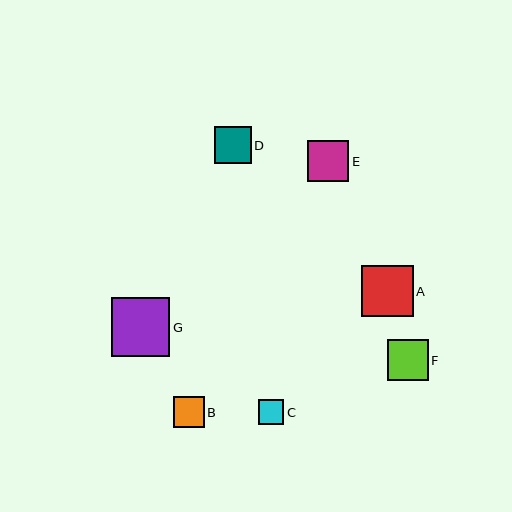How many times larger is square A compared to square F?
Square A is approximately 1.3 times the size of square F.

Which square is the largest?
Square G is the largest with a size of approximately 58 pixels.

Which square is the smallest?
Square C is the smallest with a size of approximately 25 pixels.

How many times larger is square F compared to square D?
Square F is approximately 1.1 times the size of square D.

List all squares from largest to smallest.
From largest to smallest: G, A, E, F, D, B, C.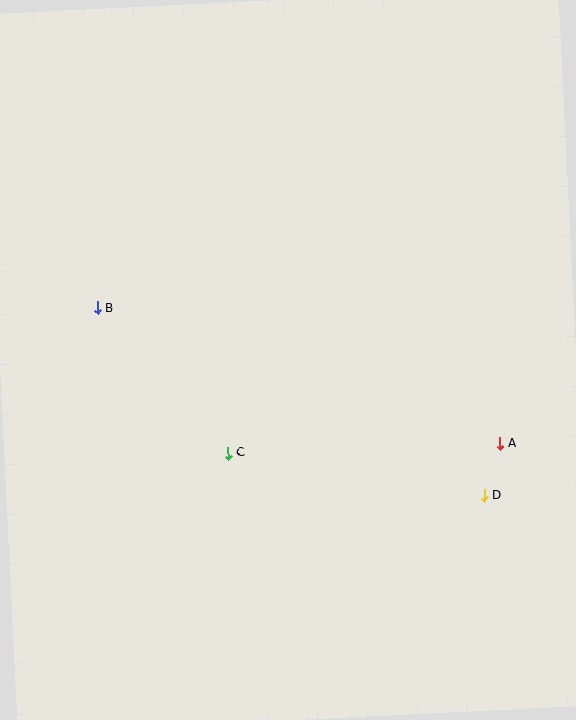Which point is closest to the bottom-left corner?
Point C is closest to the bottom-left corner.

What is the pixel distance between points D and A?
The distance between D and A is 55 pixels.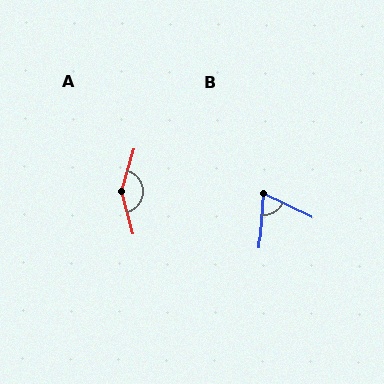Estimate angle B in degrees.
Approximately 68 degrees.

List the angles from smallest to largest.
B (68°), A (148°).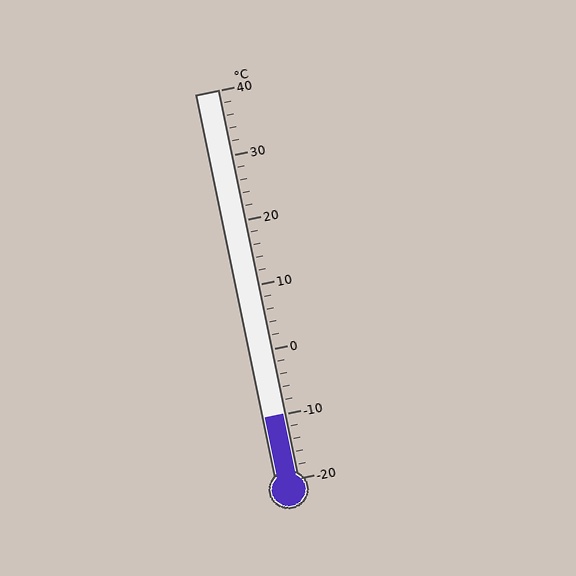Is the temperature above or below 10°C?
The temperature is below 10°C.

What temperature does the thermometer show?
The thermometer shows approximately -10°C.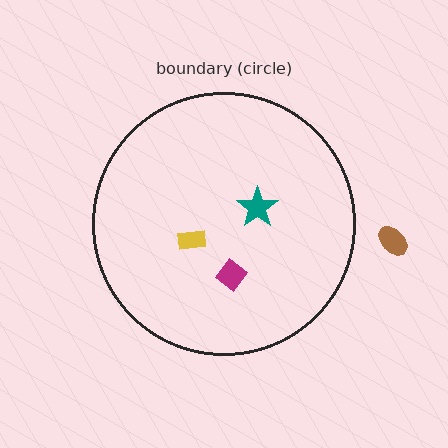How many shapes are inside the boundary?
3 inside, 1 outside.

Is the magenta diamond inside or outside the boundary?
Inside.